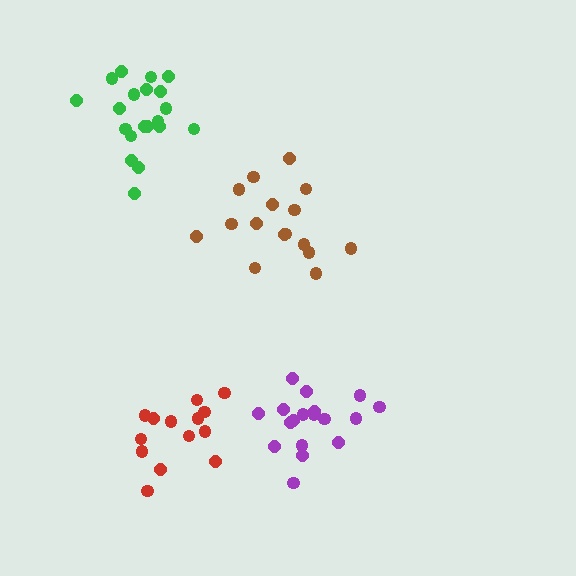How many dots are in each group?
Group 1: 20 dots, Group 2: 18 dots, Group 3: 14 dots, Group 4: 16 dots (68 total).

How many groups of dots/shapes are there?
There are 4 groups.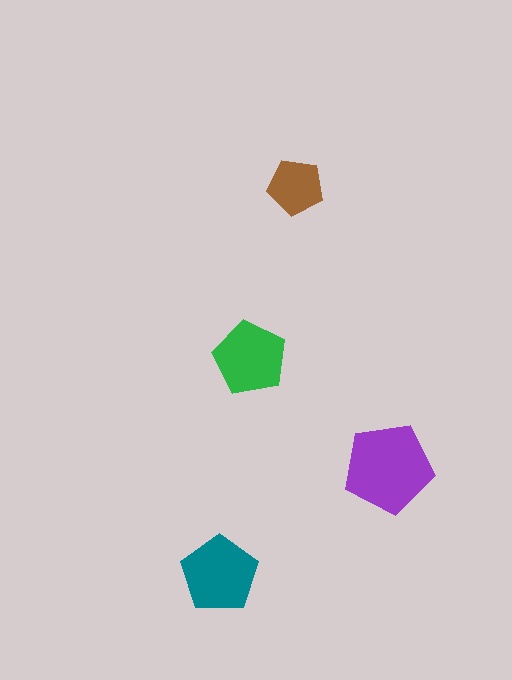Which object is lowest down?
The teal pentagon is bottommost.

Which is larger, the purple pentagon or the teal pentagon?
The purple one.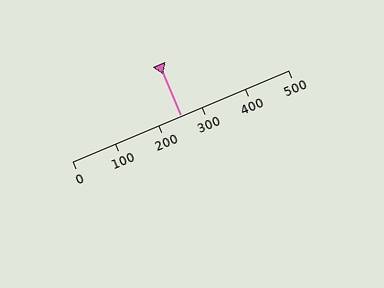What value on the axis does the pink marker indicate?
The marker indicates approximately 250.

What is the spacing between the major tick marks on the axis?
The major ticks are spaced 100 apart.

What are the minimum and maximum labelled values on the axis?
The axis runs from 0 to 500.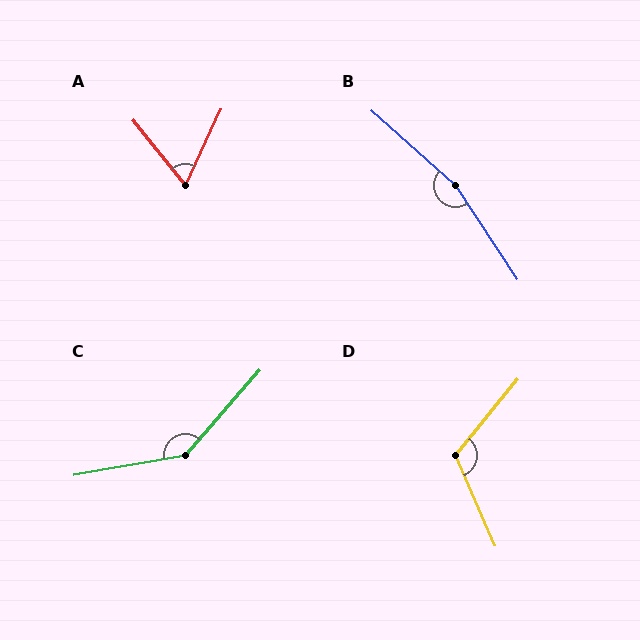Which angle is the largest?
B, at approximately 165 degrees.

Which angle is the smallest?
A, at approximately 64 degrees.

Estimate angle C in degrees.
Approximately 141 degrees.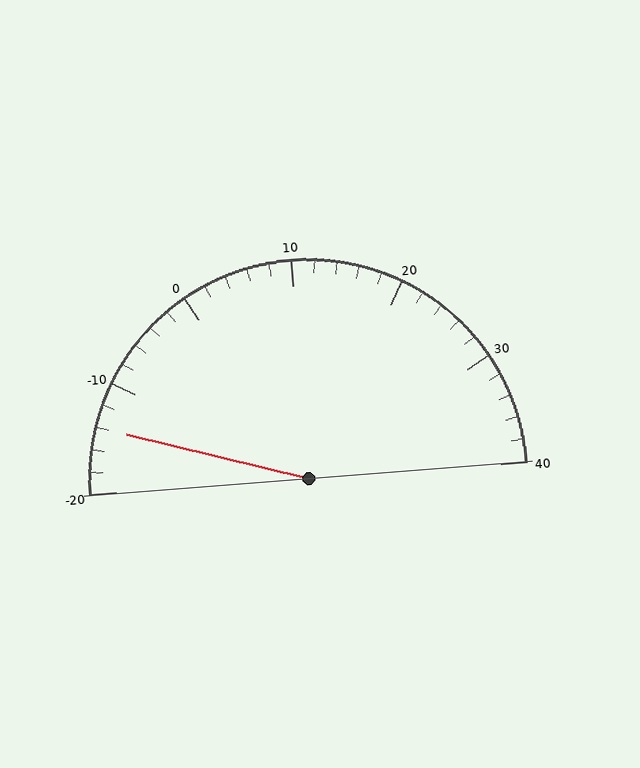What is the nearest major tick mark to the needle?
The nearest major tick mark is -10.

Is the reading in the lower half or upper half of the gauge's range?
The reading is in the lower half of the range (-20 to 40).